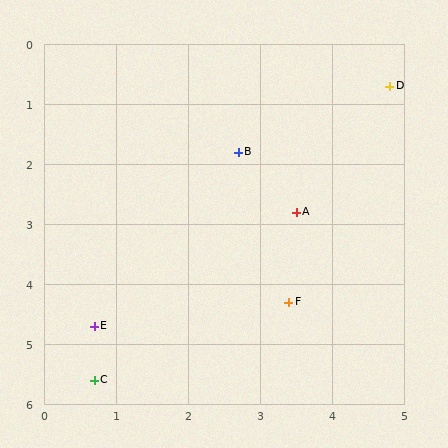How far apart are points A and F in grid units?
Points A and F are about 1.5 grid units apart.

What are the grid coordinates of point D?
Point D is at approximately (4.8, 0.7).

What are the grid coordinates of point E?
Point E is at approximately (0.7, 4.7).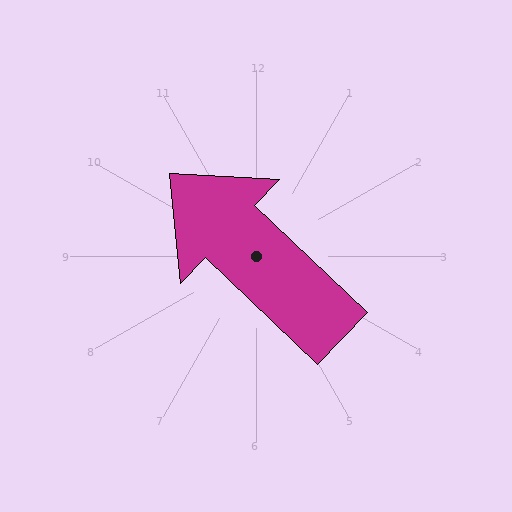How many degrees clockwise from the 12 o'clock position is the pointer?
Approximately 314 degrees.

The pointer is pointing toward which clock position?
Roughly 10 o'clock.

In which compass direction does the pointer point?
Northwest.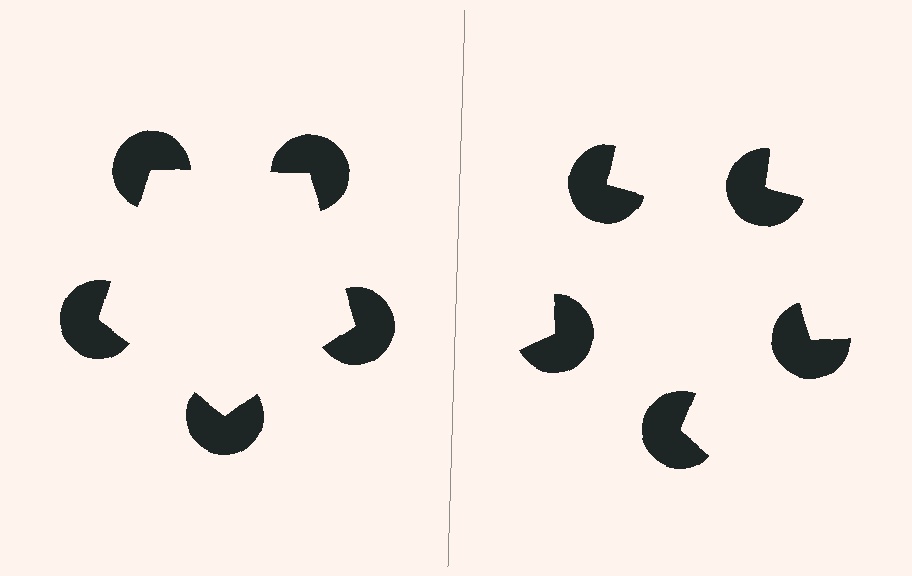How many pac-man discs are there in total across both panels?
10 — 5 on each side.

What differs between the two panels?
The pac-man discs are positioned identically on both sides; only the wedge orientations differ. On the left they align to a pentagon; on the right they are misaligned.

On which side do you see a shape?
An illusory pentagon appears on the left side. On the right side the wedge cuts are rotated, so no coherent shape forms.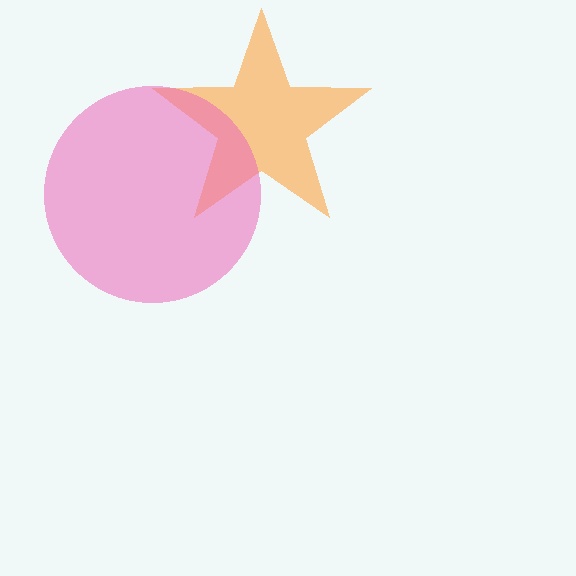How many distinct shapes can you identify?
There are 2 distinct shapes: an orange star, a pink circle.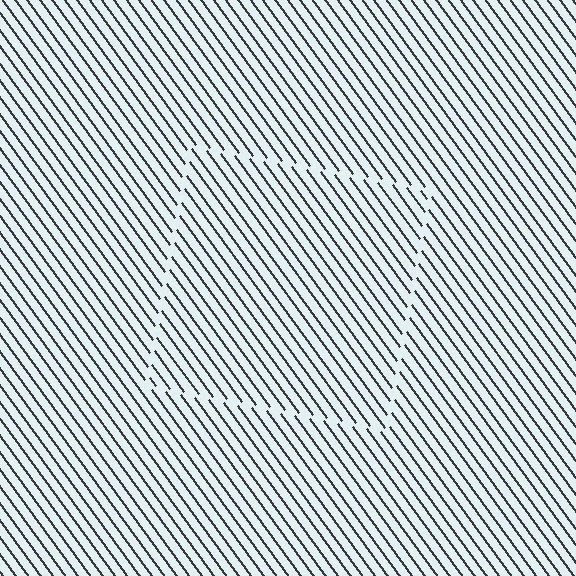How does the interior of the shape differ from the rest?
The interior of the shape contains the same grating, shifted by half a period — the contour is defined by the phase discontinuity where line-ends from the inner and outer gratings abut.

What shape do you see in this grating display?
An illusory square. The interior of the shape contains the same grating, shifted by half a period — the contour is defined by the phase discontinuity where line-ends from the inner and outer gratings abut.